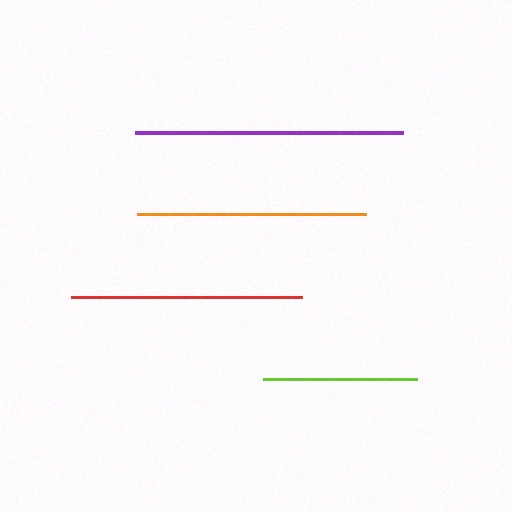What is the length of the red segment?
The red segment is approximately 231 pixels long.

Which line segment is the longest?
The purple line is the longest at approximately 268 pixels.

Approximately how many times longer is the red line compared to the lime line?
The red line is approximately 1.5 times the length of the lime line.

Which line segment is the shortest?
The lime line is the shortest at approximately 155 pixels.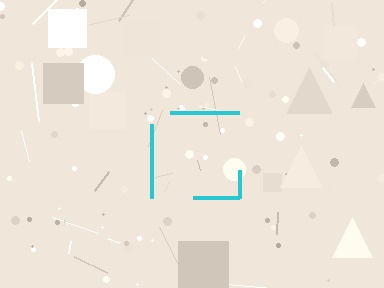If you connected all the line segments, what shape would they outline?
They would outline a square.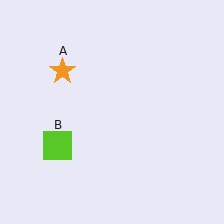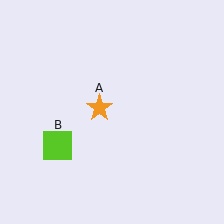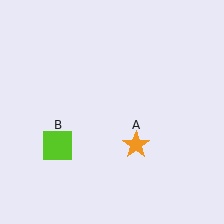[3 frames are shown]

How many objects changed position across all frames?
1 object changed position: orange star (object A).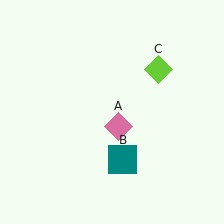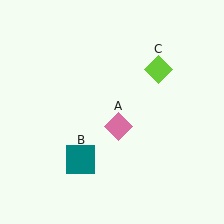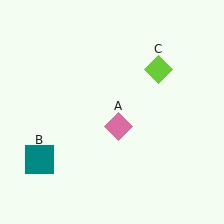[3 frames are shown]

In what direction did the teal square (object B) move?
The teal square (object B) moved left.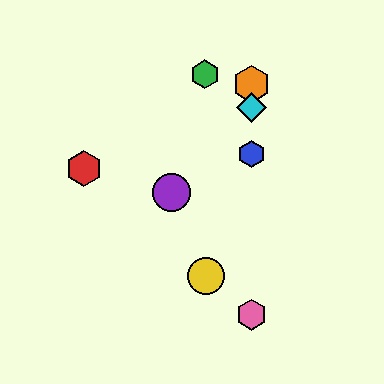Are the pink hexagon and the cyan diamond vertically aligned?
Yes, both are at x≈251.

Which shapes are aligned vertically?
The blue hexagon, the orange hexagon, the cyan diamond, the pink hexagon are aligned vertically.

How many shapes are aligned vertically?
4 shapes (the blue hexagon, the orange hexagon, the cyan diamond, the pink hexagon) are aligned vertically.